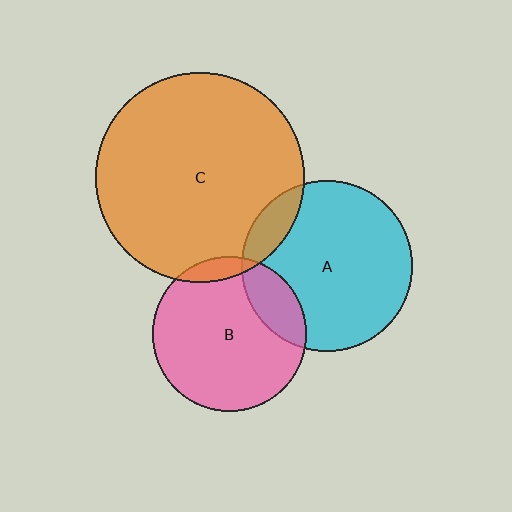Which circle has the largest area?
Circle C (orange).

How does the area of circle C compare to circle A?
Approximately 1.5 times.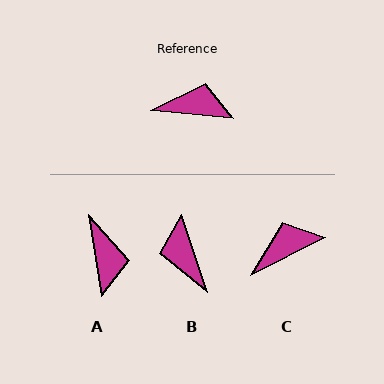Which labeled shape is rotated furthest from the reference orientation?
B, about 114 degrees away.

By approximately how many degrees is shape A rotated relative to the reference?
Approximately 76 degrees clockwise.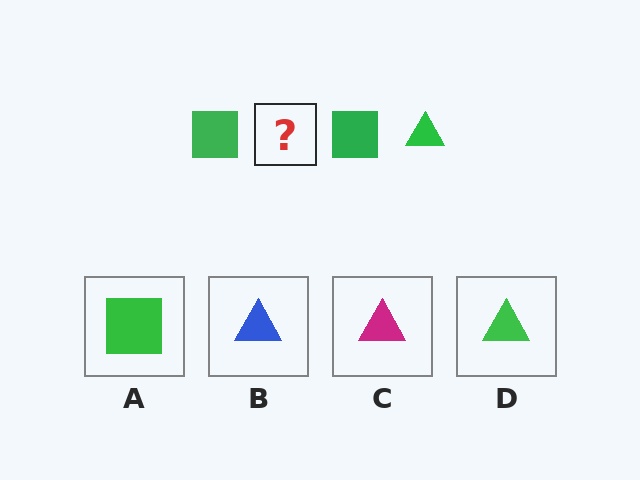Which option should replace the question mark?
Option D.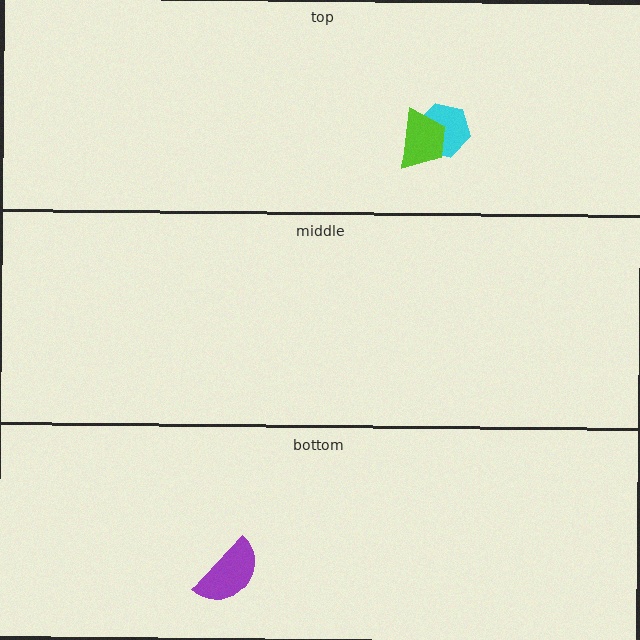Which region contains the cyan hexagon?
The top region.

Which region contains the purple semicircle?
The bottom region.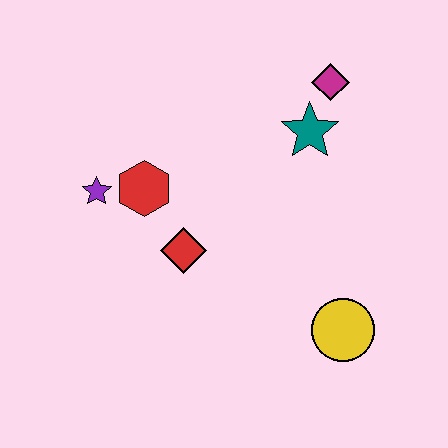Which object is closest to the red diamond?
The red hexagon is closest to the red diamond.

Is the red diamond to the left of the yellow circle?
Yes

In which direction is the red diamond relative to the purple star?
The red diamond is to the right of the purple star.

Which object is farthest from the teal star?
The purple star is farthest from the teal star.